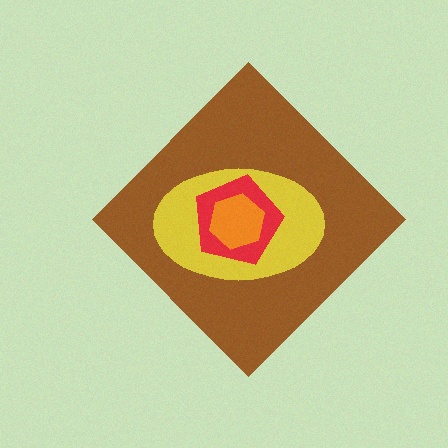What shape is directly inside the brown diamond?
The yellow ellipse.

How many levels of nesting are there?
4.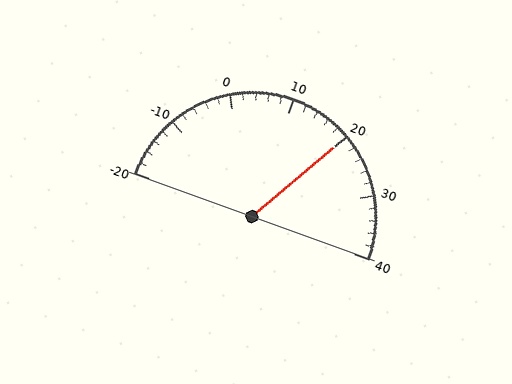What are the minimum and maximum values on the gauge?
The gauge ranges from -20 to 40.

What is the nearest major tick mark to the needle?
The nearest major tick mark is 20.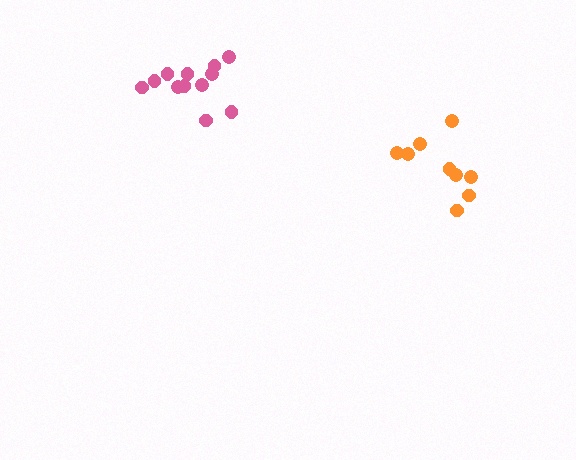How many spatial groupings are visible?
There are 2 spatial groupings.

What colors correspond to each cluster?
The clusters are colored: orange, pink.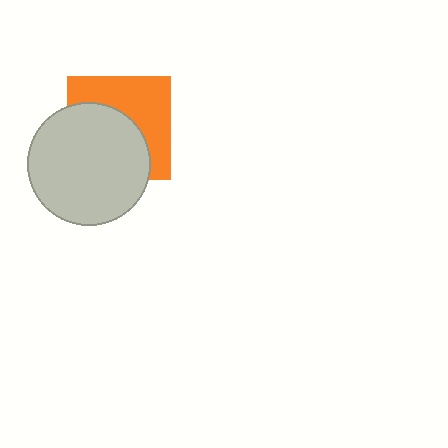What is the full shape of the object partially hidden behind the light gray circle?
The partially hidden object is an orange square.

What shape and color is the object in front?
The object in front is a light gray circle.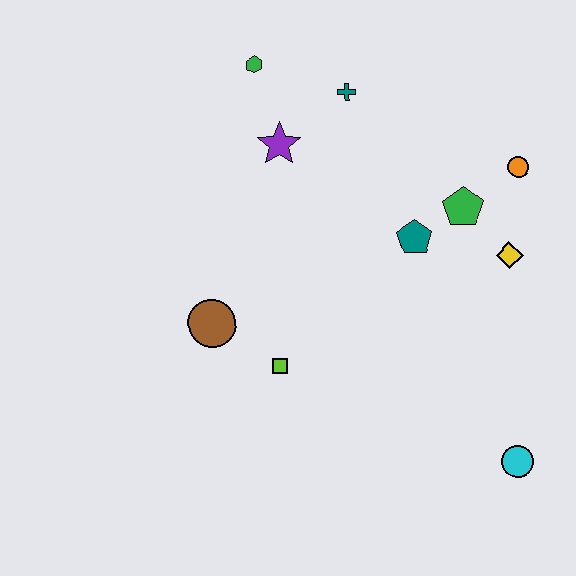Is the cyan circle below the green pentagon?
Yes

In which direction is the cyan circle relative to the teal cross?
The cyan circle is below the teal cross.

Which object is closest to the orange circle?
The green pentagon is closest to the orange circle.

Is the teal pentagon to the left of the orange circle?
Yes